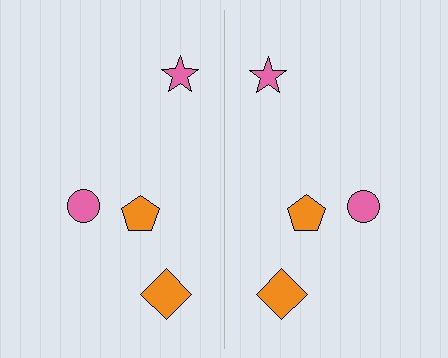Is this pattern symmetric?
Yes, this pattern has bilateral (reflection) symmetry.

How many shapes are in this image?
There are 8 shapes in this image.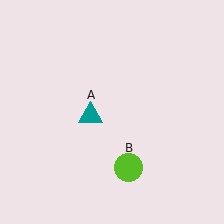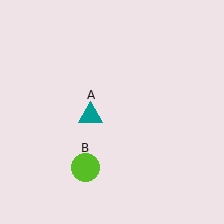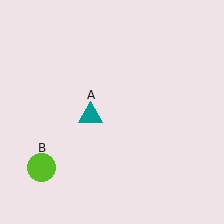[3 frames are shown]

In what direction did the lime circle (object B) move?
The lime circle (object B) moved left.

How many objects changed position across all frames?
1 object changed position: lime circle (object B).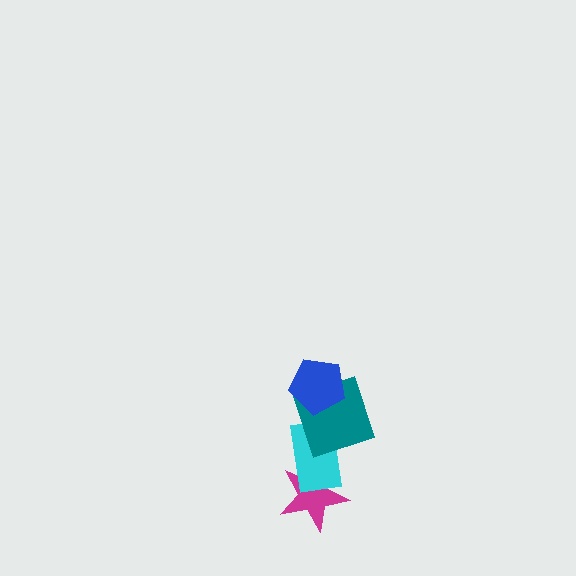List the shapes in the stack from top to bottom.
From top to bottom: the blue pentagon, the teal square, the cyan rectangle, the magenta star.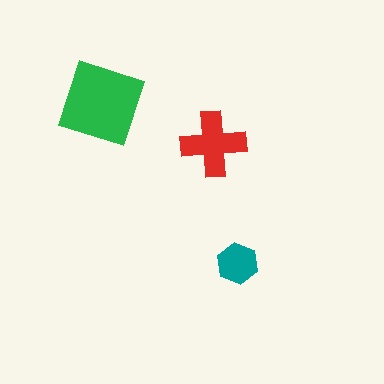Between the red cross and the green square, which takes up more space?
The green square.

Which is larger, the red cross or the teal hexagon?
The red cross.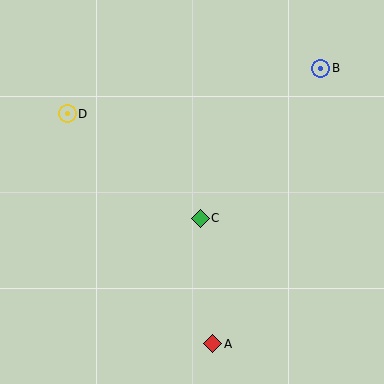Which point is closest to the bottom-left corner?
Point A is closest to the bottom-left corner.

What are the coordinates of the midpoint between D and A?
The midpoint between D and A is at (140, 229).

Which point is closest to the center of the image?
Point C at (200, 218) is closest to the center.